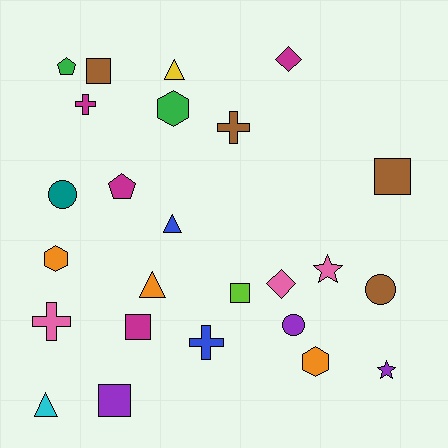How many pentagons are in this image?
There are 2 pentagons.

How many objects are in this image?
There are 25 objects.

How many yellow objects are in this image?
There is 1 yellow object.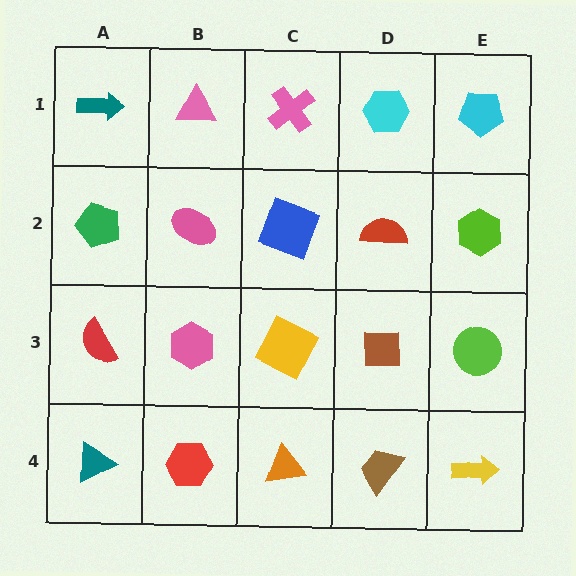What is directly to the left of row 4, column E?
A brown trapezoid.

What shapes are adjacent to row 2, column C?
A pink cross (row 1, column C), a yellow square (row 3, column C), a pink ellipse (row 2, column B), a red semicircle (row 2, column D).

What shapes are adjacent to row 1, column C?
A blue square (row 2, column C), a pink triangle (row 1, column B), a cyan hexagon (row 1, column D).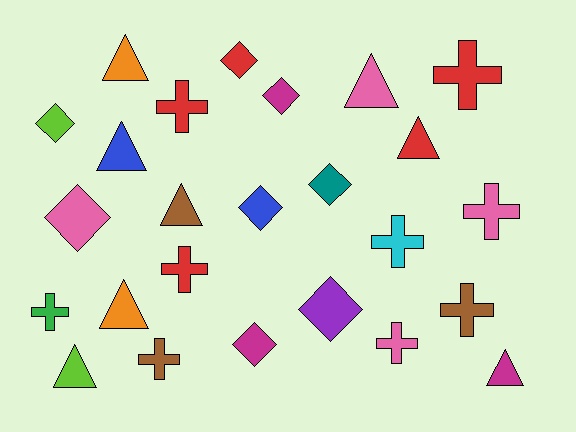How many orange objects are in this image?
There are 2 orange objects.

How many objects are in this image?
There are 25 objects.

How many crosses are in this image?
There are 9 crosses.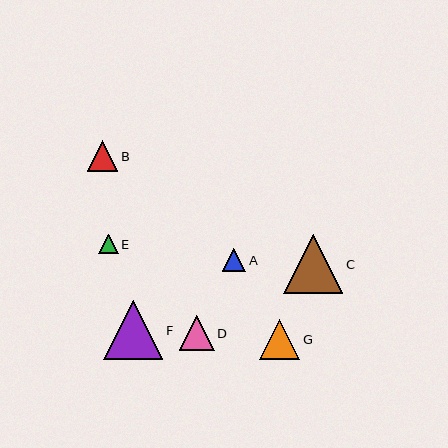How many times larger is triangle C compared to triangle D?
Triangle C is approximately 1.7 times the size of triangle D.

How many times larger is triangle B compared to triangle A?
Triangle B is approximately 1.3 times the size of triangle A.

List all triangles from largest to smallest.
From largest to smallest: C, F, G, D, B, A, E.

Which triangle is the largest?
Triangle C is the largest with a size of approximately 59 pixels.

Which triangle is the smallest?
Triangle E is the smallest with a size of approximately 20 pixels.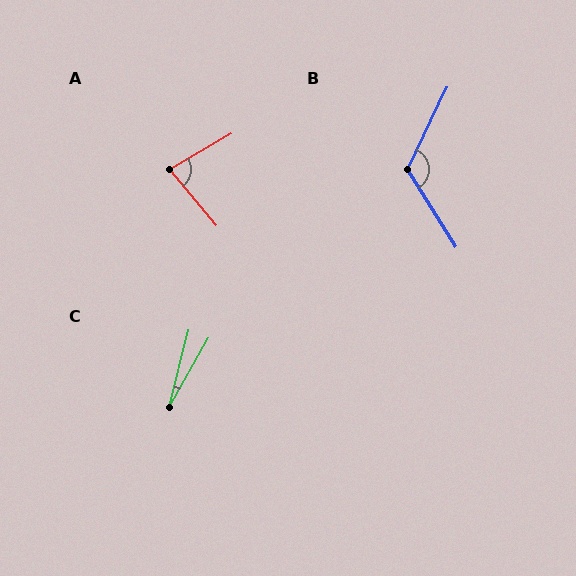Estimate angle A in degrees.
Approximately 80 degrees.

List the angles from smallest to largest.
C (16°), A (80°), B (122°).